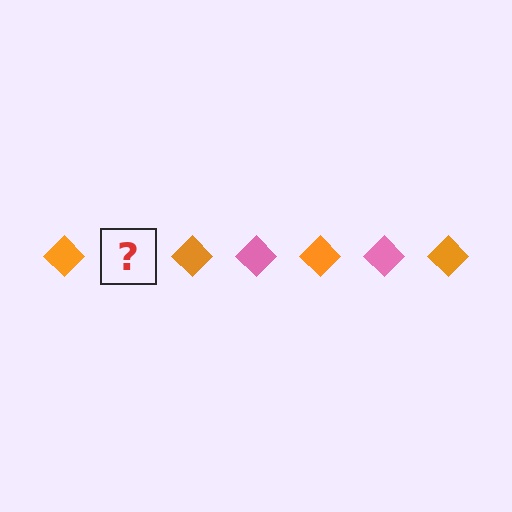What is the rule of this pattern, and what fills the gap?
The rule is that the pattern cycles through orange, pink diamonds. The gap should be filled with a pink diamond.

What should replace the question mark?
The question mark should be replaced with a pink diamond.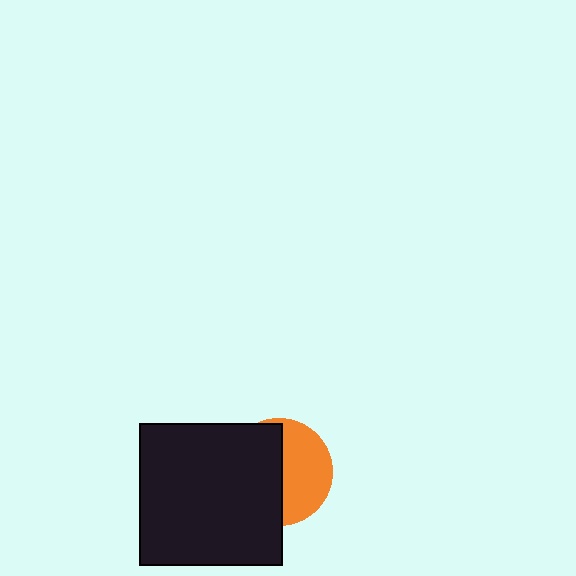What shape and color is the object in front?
The object in front is a black square.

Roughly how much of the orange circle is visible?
About half of it is visible (roughly 46%).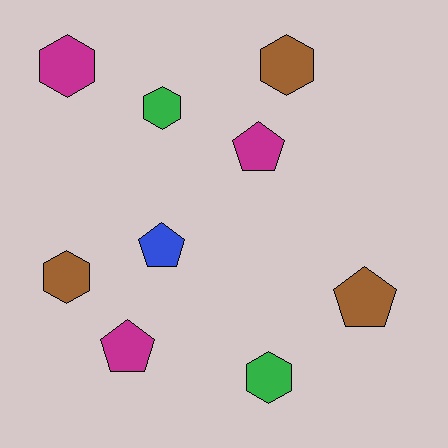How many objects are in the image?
There are 9 objects.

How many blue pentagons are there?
There is 1 blue pentagon.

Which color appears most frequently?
Brown, with 3 objects.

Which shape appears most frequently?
Hexagon, with 5 objects.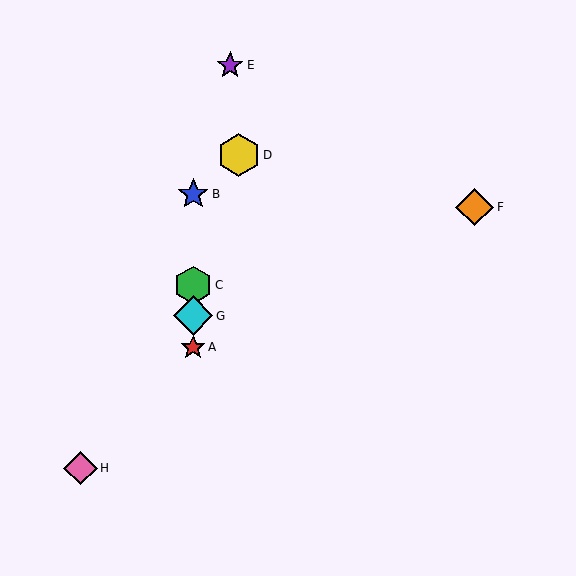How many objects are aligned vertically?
4 objects (A, B, C, G) are aligned vertically.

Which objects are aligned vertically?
Objects A, B, C, G are aligned vertically.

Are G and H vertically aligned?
No, G is at x≈193 and H is at x≈81.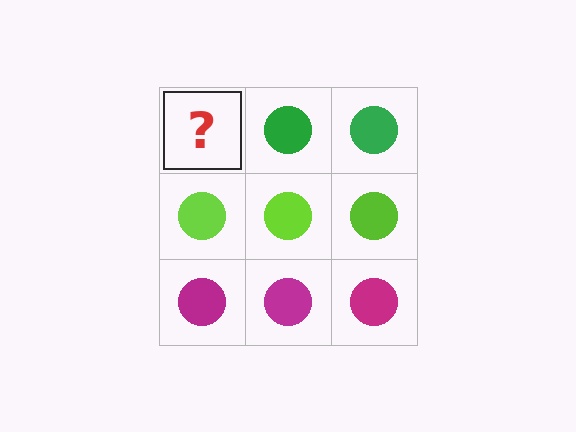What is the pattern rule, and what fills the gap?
The rule is that each row has a consistent color. The gap should be filled with a green circle.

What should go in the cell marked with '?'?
The missing cell should contain a green circle.